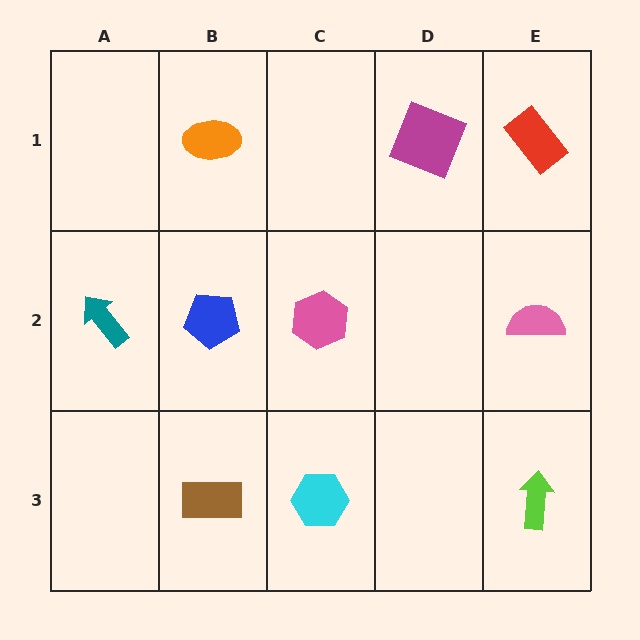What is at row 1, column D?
A magenta square.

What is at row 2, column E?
A pink semicircle.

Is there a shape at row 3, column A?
No, that cell is empty.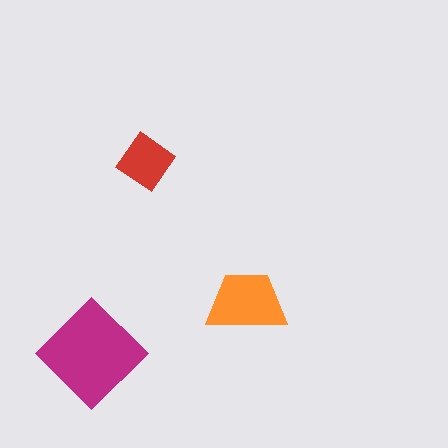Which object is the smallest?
The red diamond.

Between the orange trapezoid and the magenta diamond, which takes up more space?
The magenta diamond.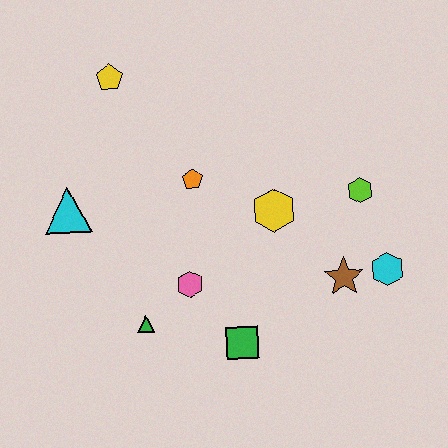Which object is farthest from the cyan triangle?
The cyan hexagon is farthest from the cyan triangle.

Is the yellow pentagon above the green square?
Yes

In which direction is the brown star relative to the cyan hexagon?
The brown star is to the left of the cyan hexagon.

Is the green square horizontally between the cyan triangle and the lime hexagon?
Yes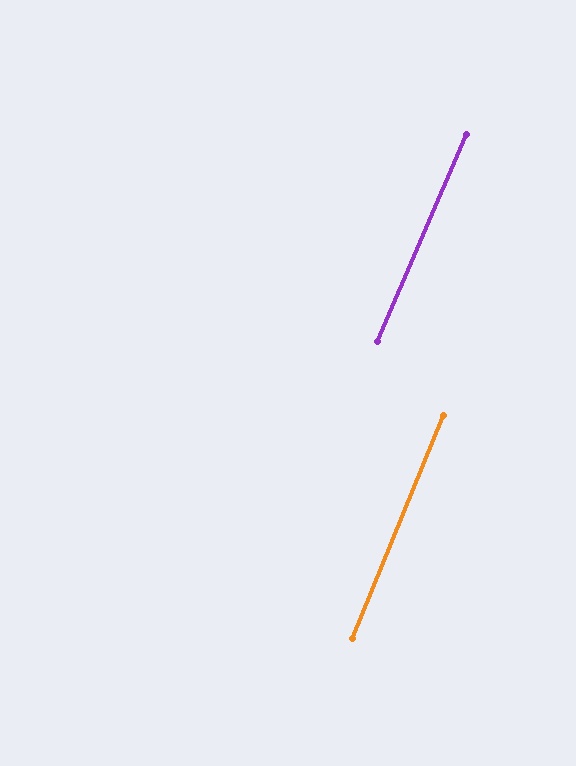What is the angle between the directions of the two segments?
Approximately 1 degree.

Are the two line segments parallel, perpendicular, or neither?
Parallel — their directions differ by only 1.2°.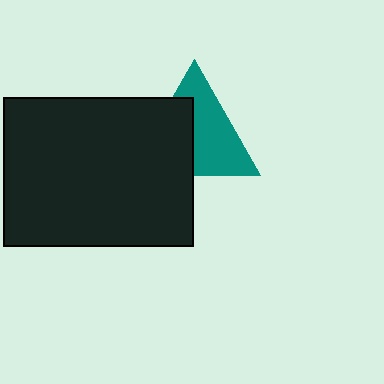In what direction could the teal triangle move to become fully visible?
The teal triangle could move toward the upper-right. That would shift it out from behind the black rectangle entirely.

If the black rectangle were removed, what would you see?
You would see the complete teal triangle.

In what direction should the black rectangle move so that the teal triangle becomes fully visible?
The black rectangle should move toward the lower-left. That is the shortest direction to clear the overlap and leave the teal triangle fully visible.